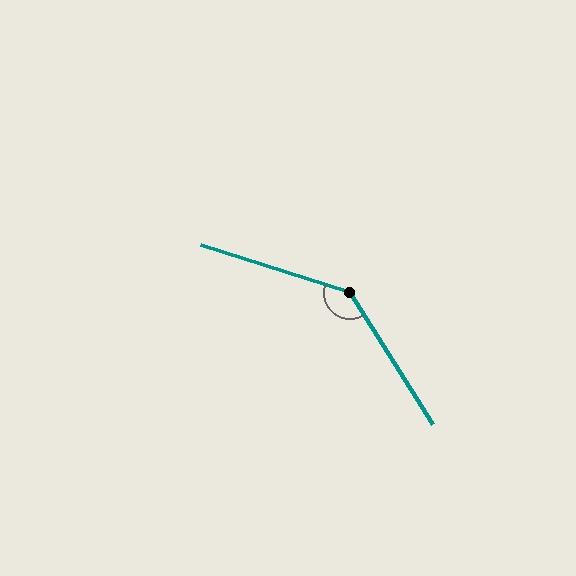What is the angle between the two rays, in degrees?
Approximately 140 degrees.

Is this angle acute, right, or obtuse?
It is obtuse.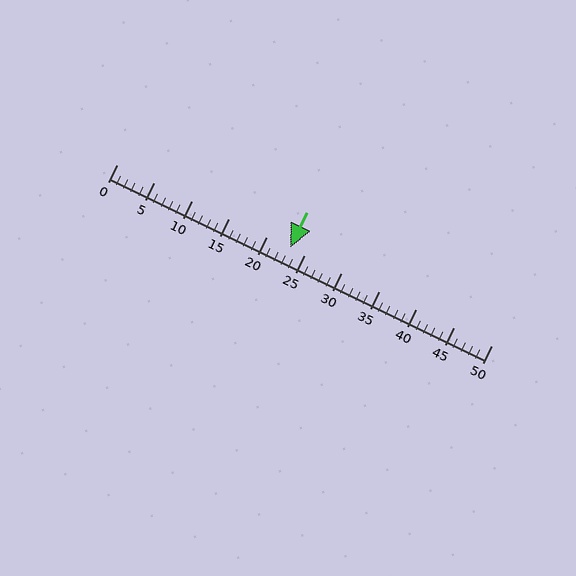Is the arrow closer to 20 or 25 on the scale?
The arrow is closer to 25.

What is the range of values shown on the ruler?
The ruler shows values from 0 to 50.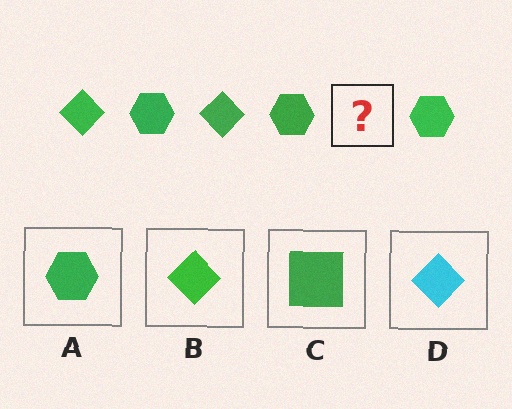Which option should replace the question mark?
Option B.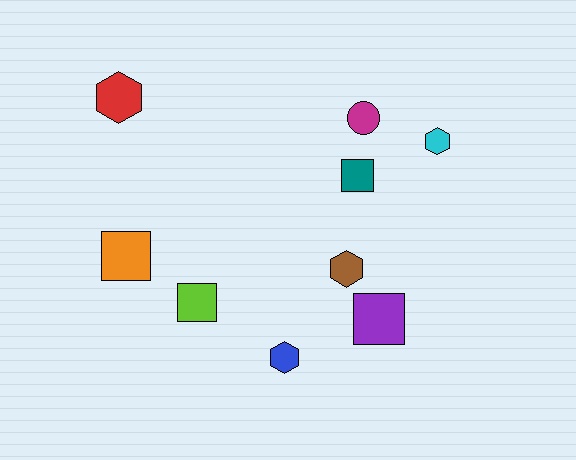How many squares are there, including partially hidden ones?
There are 4 squares.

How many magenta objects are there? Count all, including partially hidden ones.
There is 1 magenta object.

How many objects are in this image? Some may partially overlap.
There are 9 objects.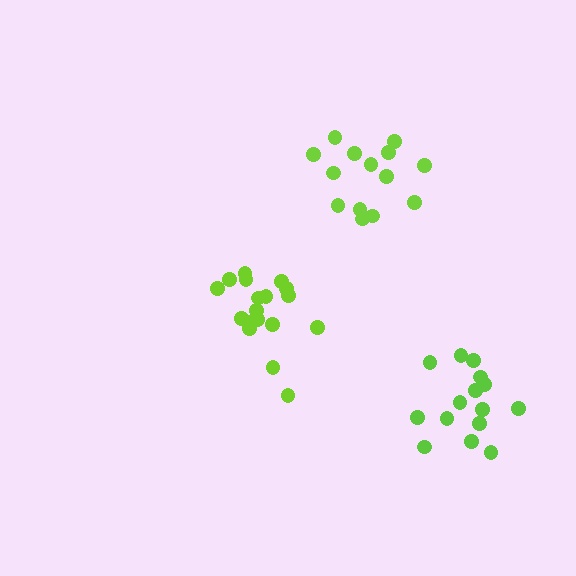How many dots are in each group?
Group 1: 18 dots, Group 2: 14 dots, Group 3: 15 dots (47 total).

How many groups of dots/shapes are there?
There are 3 groups.